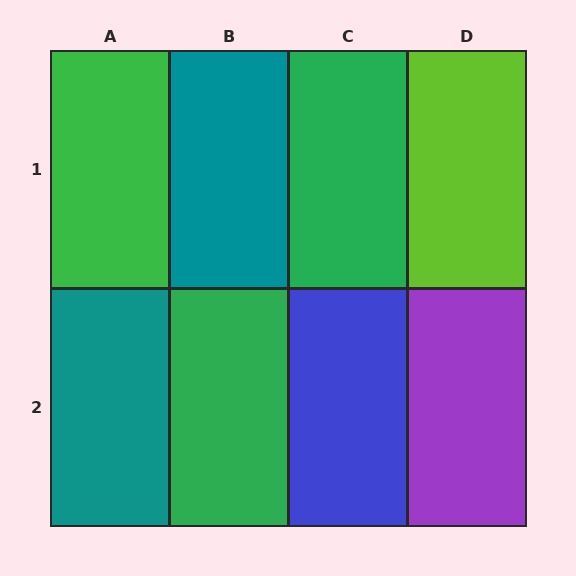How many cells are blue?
1 cell is blue.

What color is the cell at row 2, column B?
Green.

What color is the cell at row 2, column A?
Teal.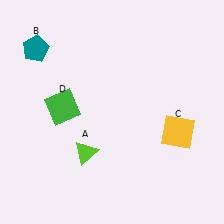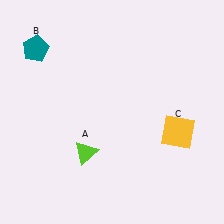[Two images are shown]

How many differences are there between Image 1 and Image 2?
There is 1 difference between the two images.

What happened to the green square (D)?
The green square (D) was removed in Image 2. It was in the top-left area of Image 1.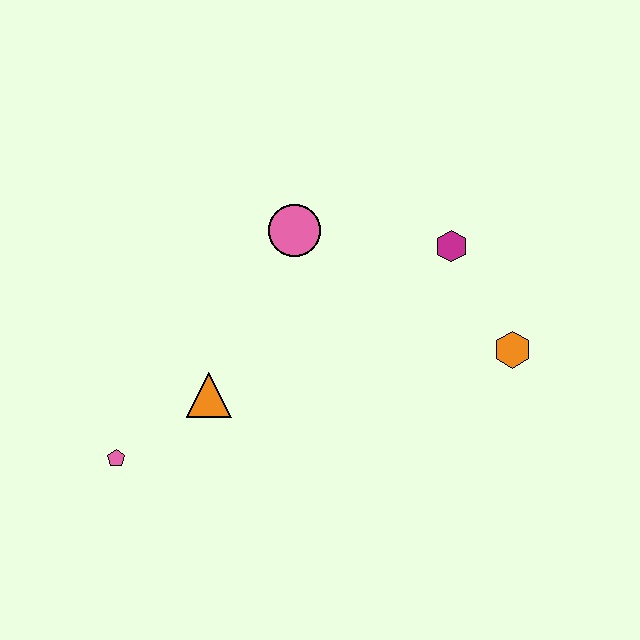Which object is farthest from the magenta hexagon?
The pink pentagon is farthest from the magenta hexagon.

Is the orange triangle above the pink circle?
No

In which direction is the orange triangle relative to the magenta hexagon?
The orange triangle is to the left of the magenta hexagon.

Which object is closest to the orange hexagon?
The magenta hexagon is closest to the orange hexagon.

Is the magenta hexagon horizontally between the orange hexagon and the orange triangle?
Yes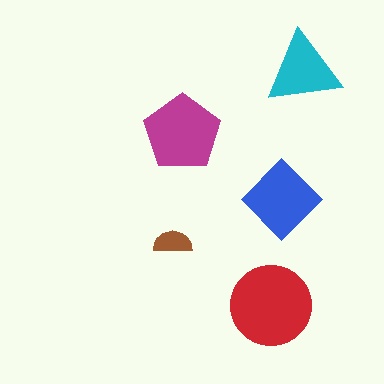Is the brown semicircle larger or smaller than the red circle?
Smaller.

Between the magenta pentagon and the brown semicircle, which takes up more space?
The magenta pentagon.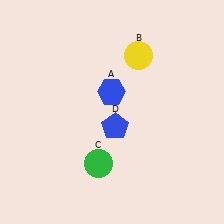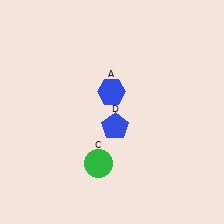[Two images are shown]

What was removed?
The yellow circle (B) was removed in Image 2.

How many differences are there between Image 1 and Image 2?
There is 1 difference between the two images.